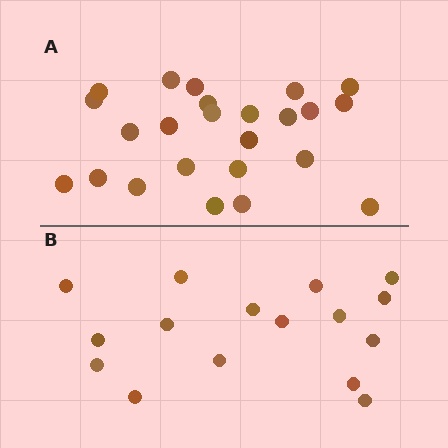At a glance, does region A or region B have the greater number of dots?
Region A (the top region) has more dots.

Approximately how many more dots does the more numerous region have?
Region A has roughly 8 or so more dots than region B.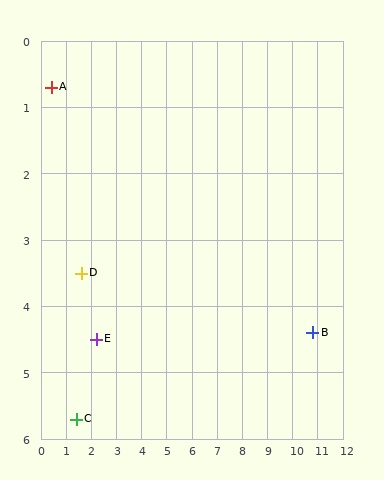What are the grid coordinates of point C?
Point C is at approximately (1.4, 5.7).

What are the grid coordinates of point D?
Point D is at approximately (1.6, 3.5).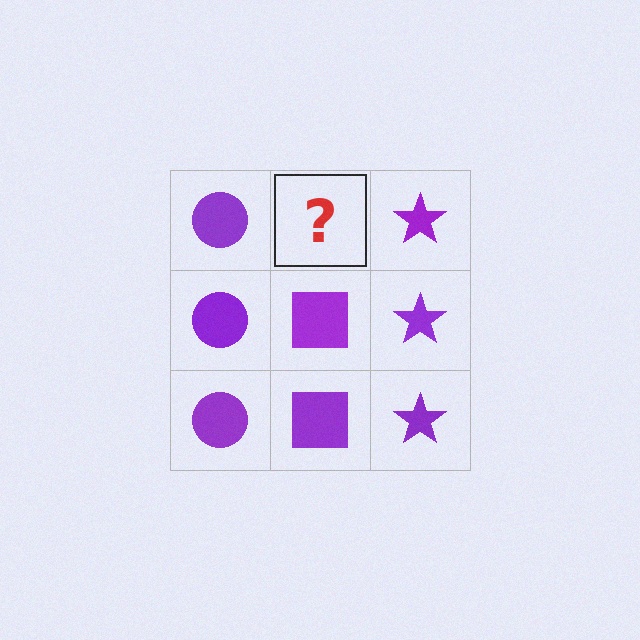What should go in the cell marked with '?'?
The missing cell should contain a purple square.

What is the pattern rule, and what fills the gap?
The rule is that each column has a consistent shape. The gap should be filled with a purple square.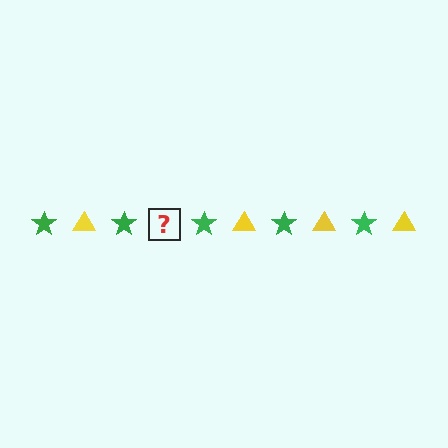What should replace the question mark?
The question mark should be replaced with a yellow triangle.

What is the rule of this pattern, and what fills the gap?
The rule is that the pattern alternates between green star and yellow triangle. The gap should be filled with a yellow triangle.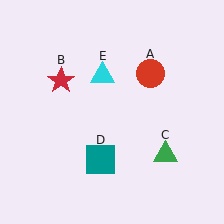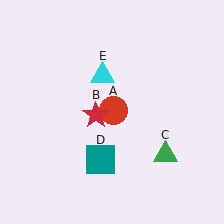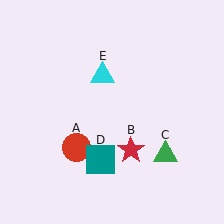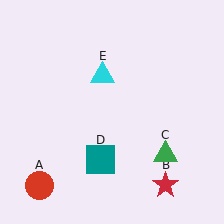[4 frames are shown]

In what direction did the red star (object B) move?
The red star (object B) moved down and to the right.